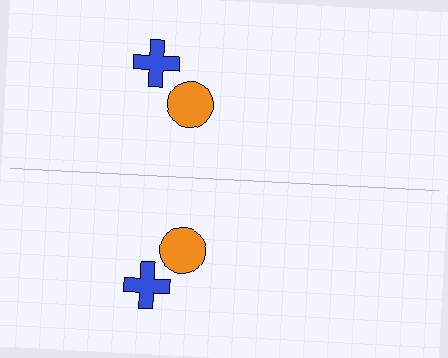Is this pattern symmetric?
Yes, this pattern has bilateral (reflection) symmetry.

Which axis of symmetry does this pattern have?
The pattern has a horizontal axis of symmetry running through the center of the image.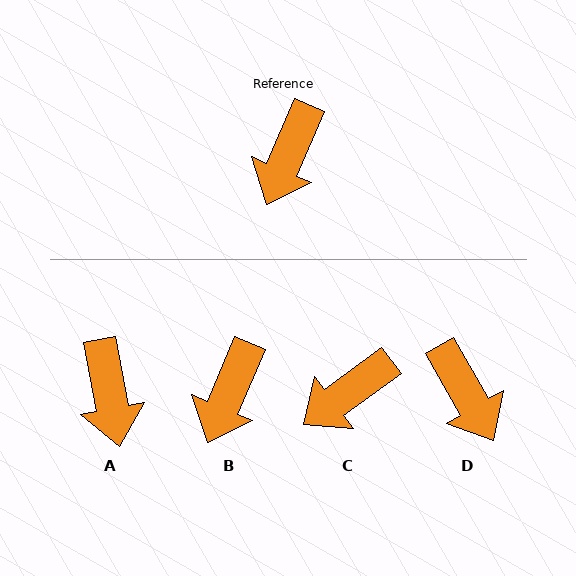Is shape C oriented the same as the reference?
No, it is off by about 31 degrees.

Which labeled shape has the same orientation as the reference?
B.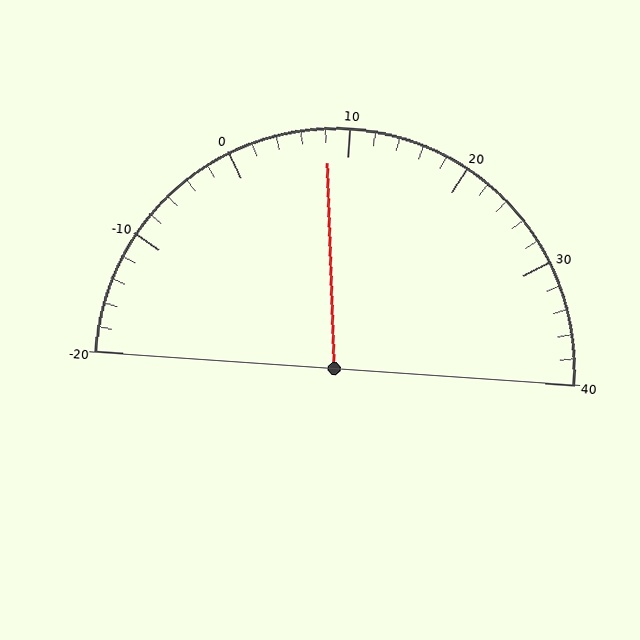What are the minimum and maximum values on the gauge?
The gauge ranges from -20 to 40.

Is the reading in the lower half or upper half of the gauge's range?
The reading is in the lower half of the range (-20 to 40).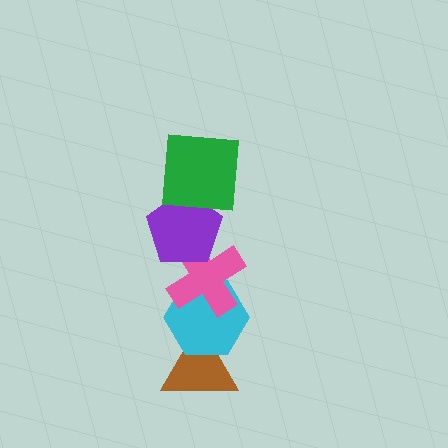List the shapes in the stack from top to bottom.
From top to bottom: the green square, the purple pentagon, the pink cross, the cyan hexagon, the brown triangle.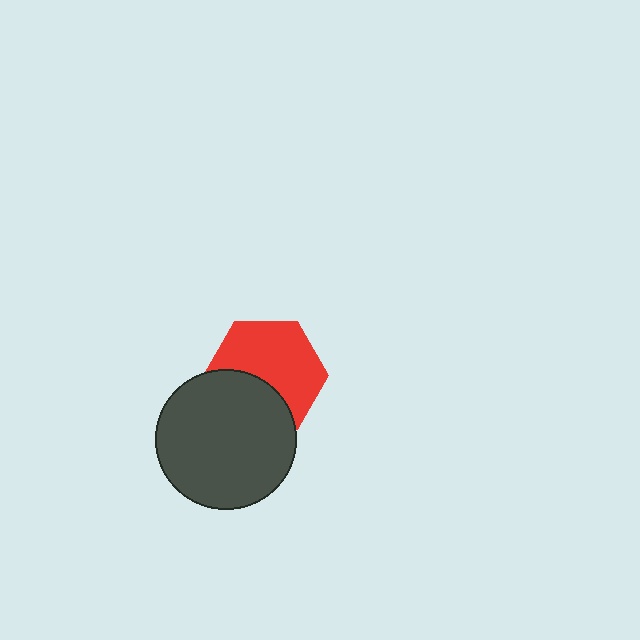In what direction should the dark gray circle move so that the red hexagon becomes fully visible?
The dark gray circle should move down. That is the shortest direction to clear the overlap and leave the red hexagon fully visible.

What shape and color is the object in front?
The object in front is a dark gray circle.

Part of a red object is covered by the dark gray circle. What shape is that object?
It is a hexagon.